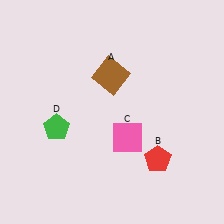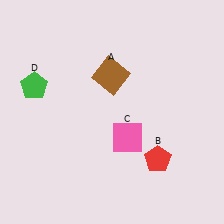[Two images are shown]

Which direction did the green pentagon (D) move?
The green pentagon (D) moved up.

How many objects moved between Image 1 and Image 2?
1 object moved between the two images.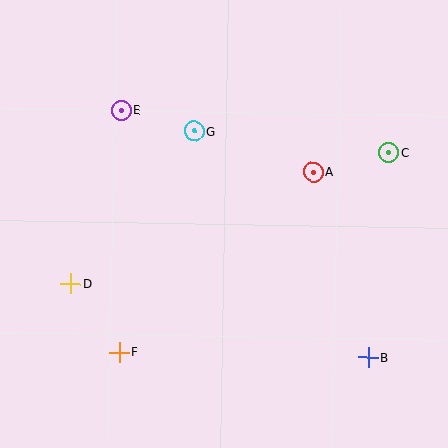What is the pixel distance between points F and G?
The distance between F and G is 233 pixels.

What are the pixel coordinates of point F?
Point F is at (119, 352).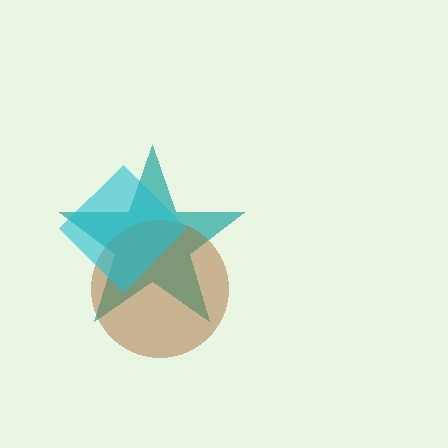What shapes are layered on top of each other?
The layered shapes are: a teal star, a brown circle, a cyan diamond.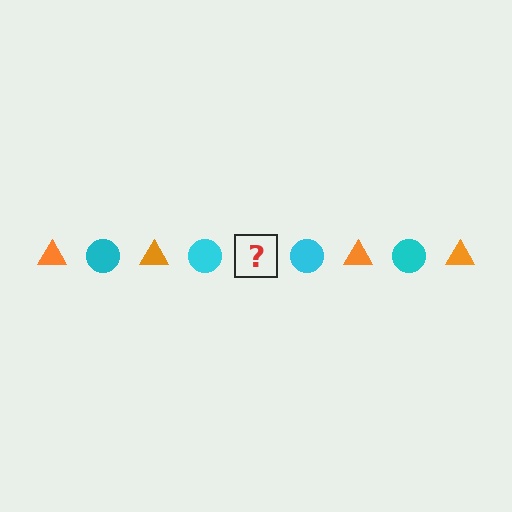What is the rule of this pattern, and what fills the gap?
The rule is that the pattern alternates between orange triangle and cyan circle. The gap should be filled with an orange triangle.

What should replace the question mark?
The question mark should be replaced with an orange triangle.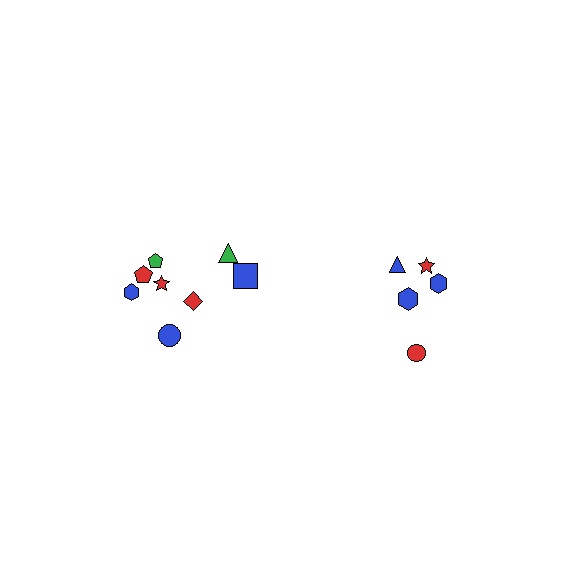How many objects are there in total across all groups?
There are 13 objects.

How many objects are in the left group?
There are 8 objects.